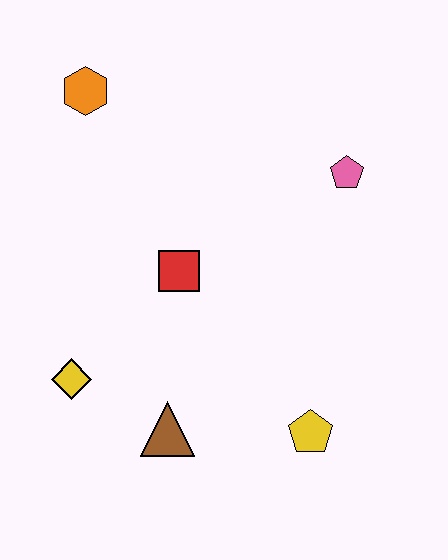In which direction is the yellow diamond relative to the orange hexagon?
The yellow diamond is below the orange hexagon.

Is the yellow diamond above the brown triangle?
Yes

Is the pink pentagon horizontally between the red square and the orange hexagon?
No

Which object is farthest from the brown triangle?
The orange hexagon is farthest from the brown triangle.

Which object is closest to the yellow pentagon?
The brown triangle is closest to the yellow pentagon.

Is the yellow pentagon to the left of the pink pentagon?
Yes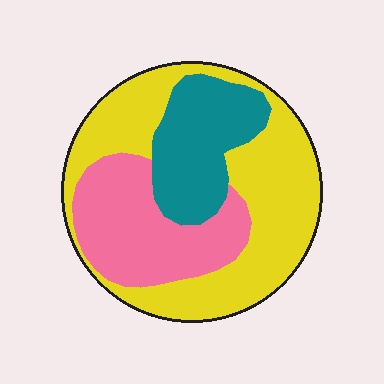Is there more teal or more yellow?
Yellow.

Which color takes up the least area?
Teal, at roughly 20%.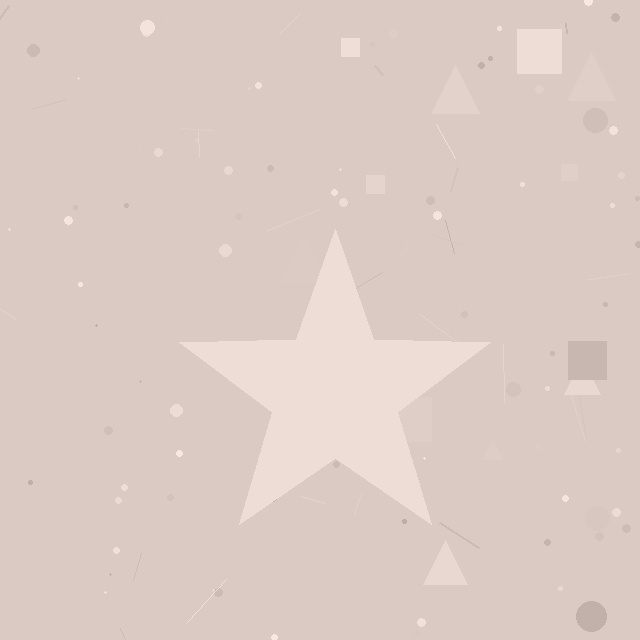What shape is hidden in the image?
A star is hidden in the image.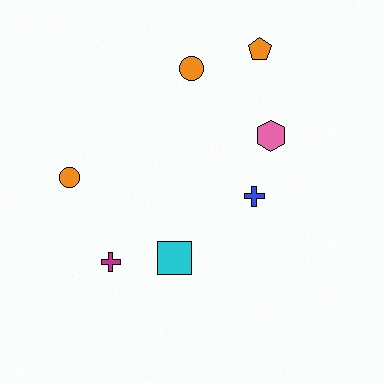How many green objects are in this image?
There are no green objects.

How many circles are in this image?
There are 2 circles.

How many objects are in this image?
There are 7 objects.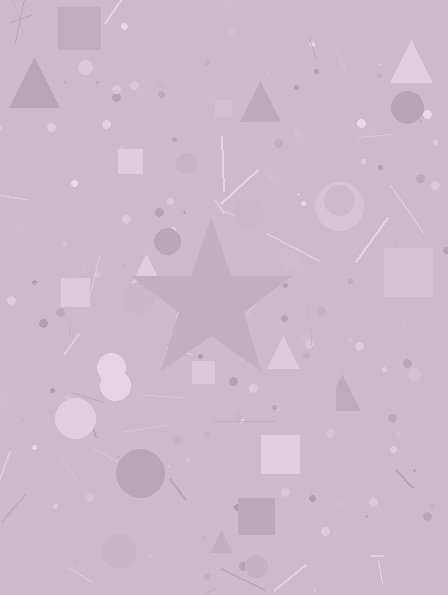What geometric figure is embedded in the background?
A star is embedded in the background.